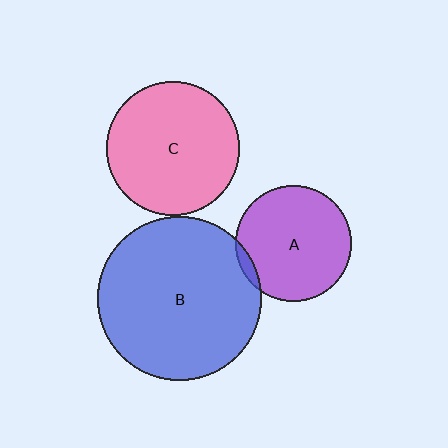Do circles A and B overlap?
Yes.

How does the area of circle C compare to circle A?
Approximately 1.3 times.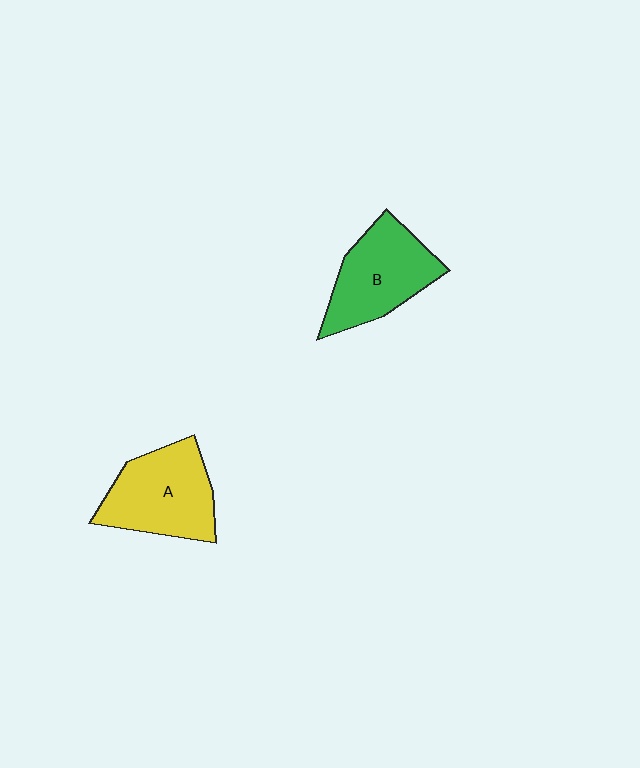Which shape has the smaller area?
Shape B (green).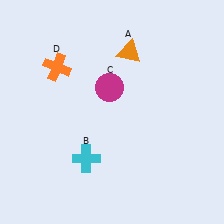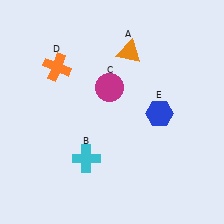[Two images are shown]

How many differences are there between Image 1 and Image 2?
There is 1 difference between the two images.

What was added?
A blue hexagon (E) was added in Image 2.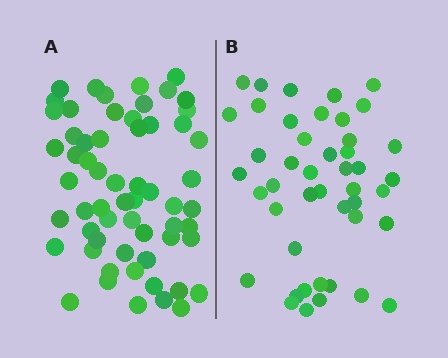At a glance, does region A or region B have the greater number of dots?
Region A (the left region) has more dots.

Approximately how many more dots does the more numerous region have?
Region A has approximately 15 more dots than region B.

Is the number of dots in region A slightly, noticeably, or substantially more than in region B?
Region A has noticeably more, but not dramatically so. The ratio is roughly 1.3 to 1.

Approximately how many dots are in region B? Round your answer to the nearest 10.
About 40 dots. (The exact count is 45, which rounds to 40.)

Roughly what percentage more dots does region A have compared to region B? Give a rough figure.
About 35% more.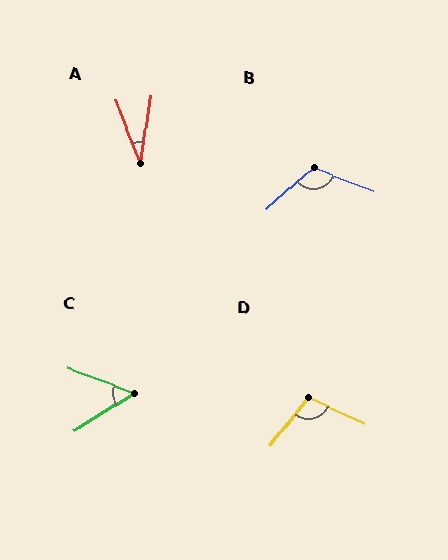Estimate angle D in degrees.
Approximately 102 degrees.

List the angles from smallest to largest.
A (30°), C (52°), D (102°), B (117°).